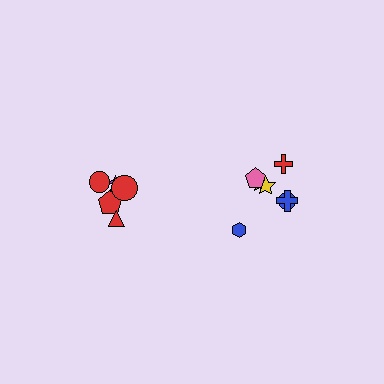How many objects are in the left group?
There are 5 objects.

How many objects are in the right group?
There are 7 objects.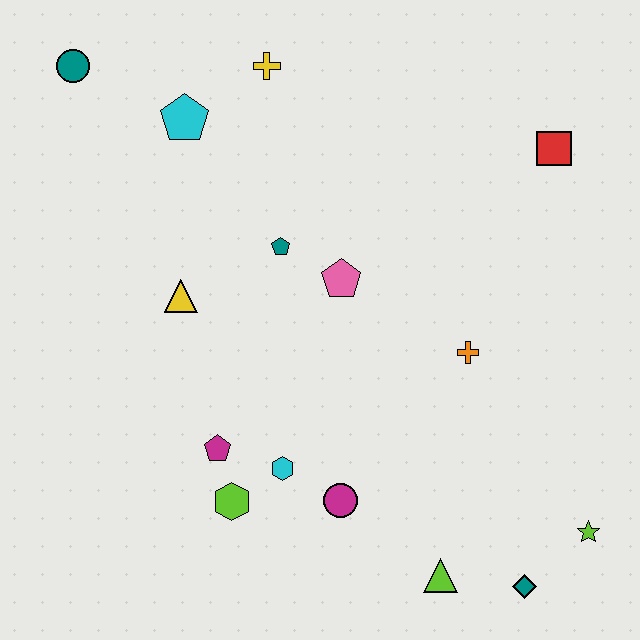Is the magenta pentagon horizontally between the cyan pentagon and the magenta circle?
Yes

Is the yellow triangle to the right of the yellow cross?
No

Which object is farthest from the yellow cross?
The teal diamond is farthest from the yellow cross.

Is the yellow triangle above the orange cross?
Yes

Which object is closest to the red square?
The orange cross is closest to the red square.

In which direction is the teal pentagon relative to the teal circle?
The teal pentagon is to the right of the teal circle.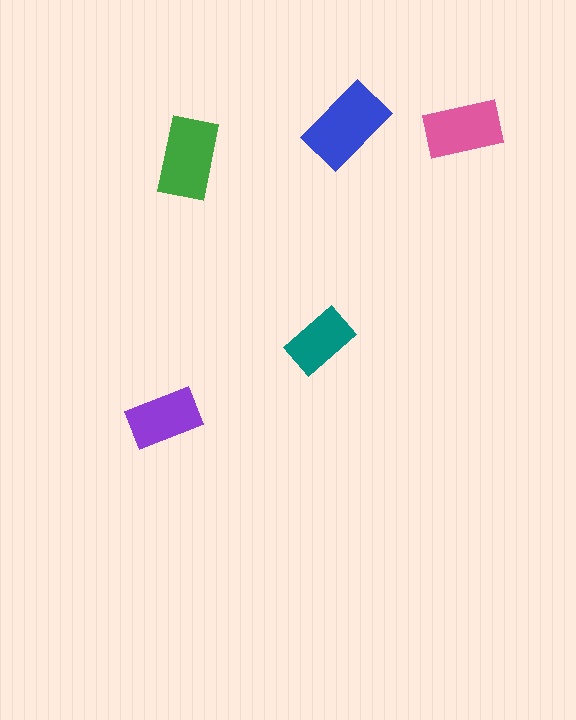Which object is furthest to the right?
The pink rectangle is rightmost.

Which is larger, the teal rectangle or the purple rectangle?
The purple one.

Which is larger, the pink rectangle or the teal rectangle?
The pink one.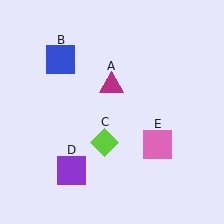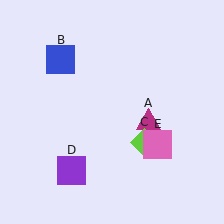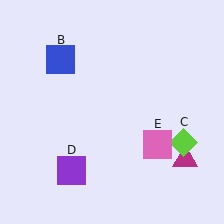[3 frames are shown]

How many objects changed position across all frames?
2 objects changed position: magenta triangle (object A), lime diamond (object C).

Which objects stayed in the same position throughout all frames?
Blue square (object B) and purple square (object D) and pink square (object E) remained stationary.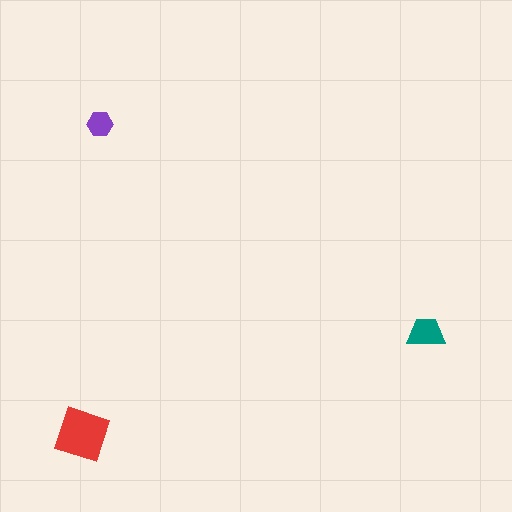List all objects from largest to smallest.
The red diamond, the teal trapezoid, the purple hexagon.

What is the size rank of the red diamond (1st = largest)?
1st.